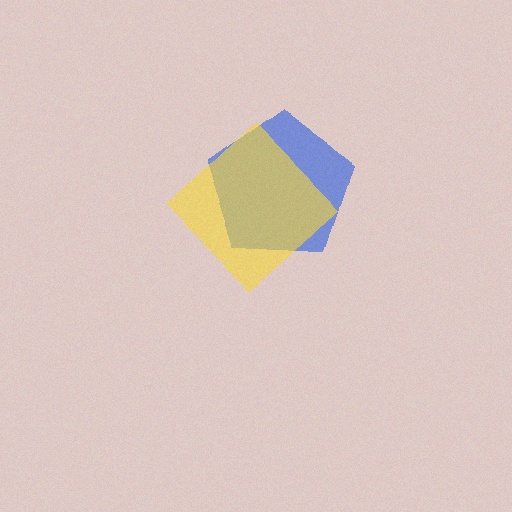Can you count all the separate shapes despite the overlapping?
Yes, there are 2 separate shapes.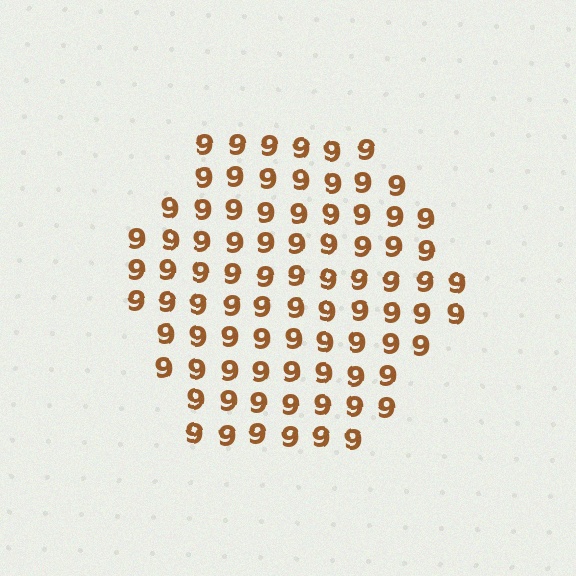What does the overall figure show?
The overall figure shows a hexagon.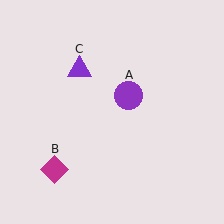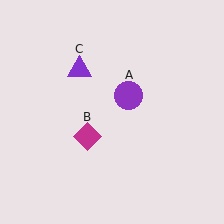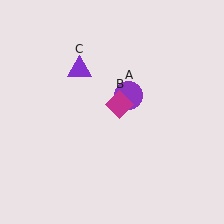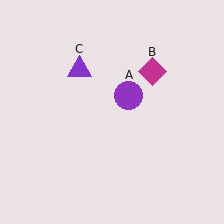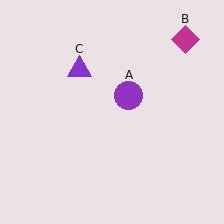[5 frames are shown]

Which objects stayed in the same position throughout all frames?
Purple circle (object A) and purple triangle (object C) remained stationary.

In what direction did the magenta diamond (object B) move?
The magenta diamond (object B) moved up and to the right.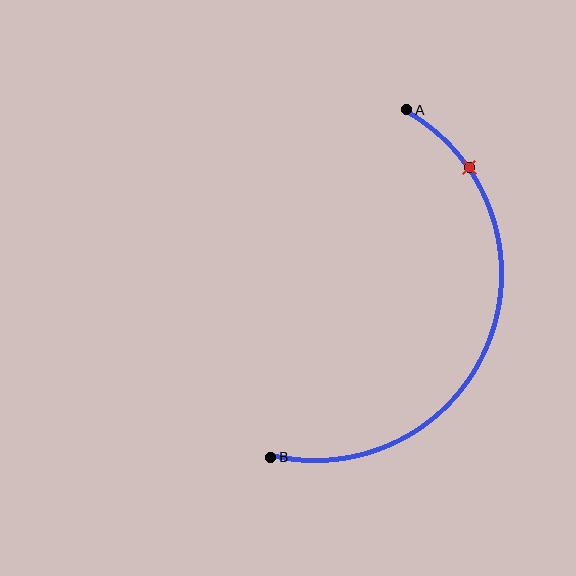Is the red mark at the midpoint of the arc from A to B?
No. The red mark lies on the arc but is closer to endpoint A. The arc midpoint would be at the point on the curve equidistant along the arc from both A and B.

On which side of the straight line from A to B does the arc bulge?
The arc bulges to the right of the straight line connecting A and B.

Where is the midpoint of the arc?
The arc midpoint is the point on the curve farthest from the straight line joining A and B. It sits to the right of that line.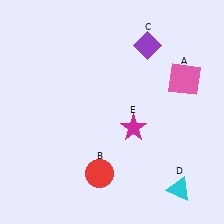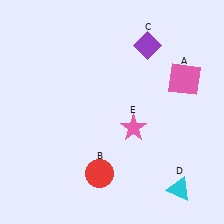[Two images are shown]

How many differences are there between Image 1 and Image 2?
There is 1 difference between the two images.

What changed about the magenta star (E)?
In Image 1, E is magenta. In Image 2, it changed to pink.